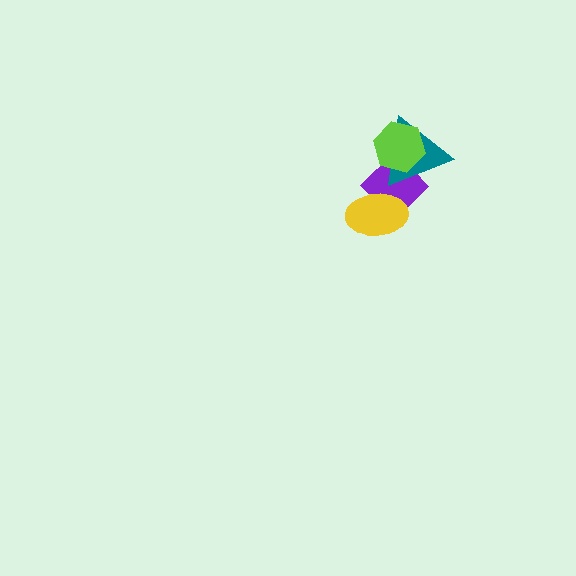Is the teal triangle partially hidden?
Yes, it is partially covered by another shape.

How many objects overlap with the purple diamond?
3 objects overlap with the purple diamond.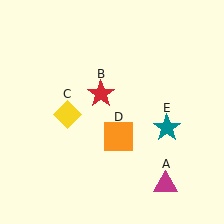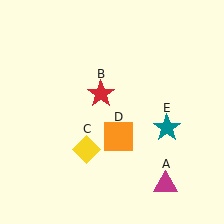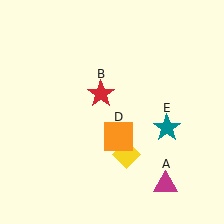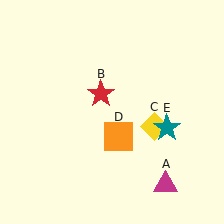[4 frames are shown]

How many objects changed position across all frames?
1 object changed position: yellow diamond (object C).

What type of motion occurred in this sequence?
The yellow diamond (object C) rotated counterclockwise around the center of the scene.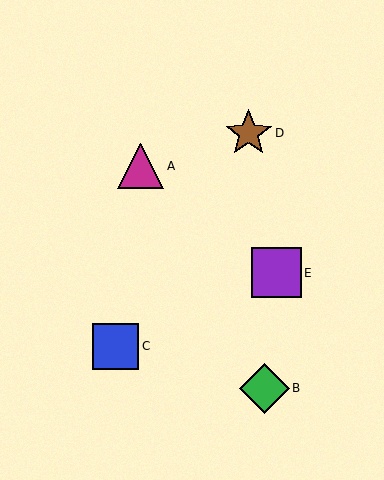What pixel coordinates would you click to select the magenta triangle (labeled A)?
Click at (141, 166) to select the magenta triangle A.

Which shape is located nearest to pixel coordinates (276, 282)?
The purple square (labeled E) at (276, 273) is nearest to that location.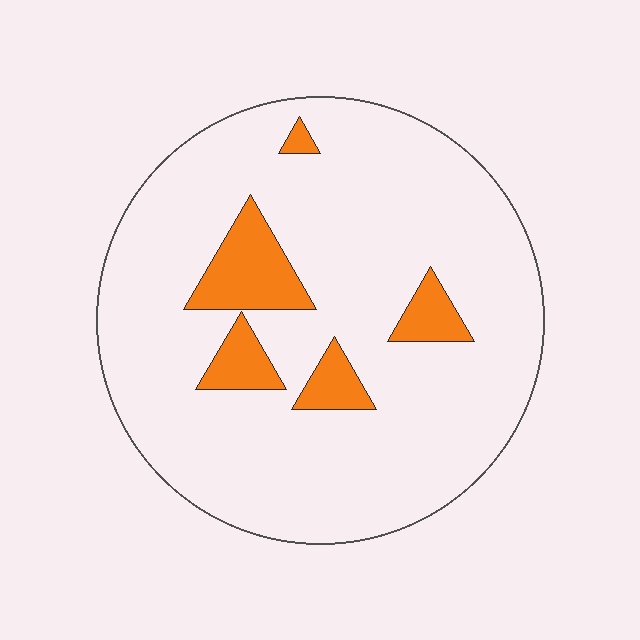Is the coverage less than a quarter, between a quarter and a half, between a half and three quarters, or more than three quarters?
Less than a quarter.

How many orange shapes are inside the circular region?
5.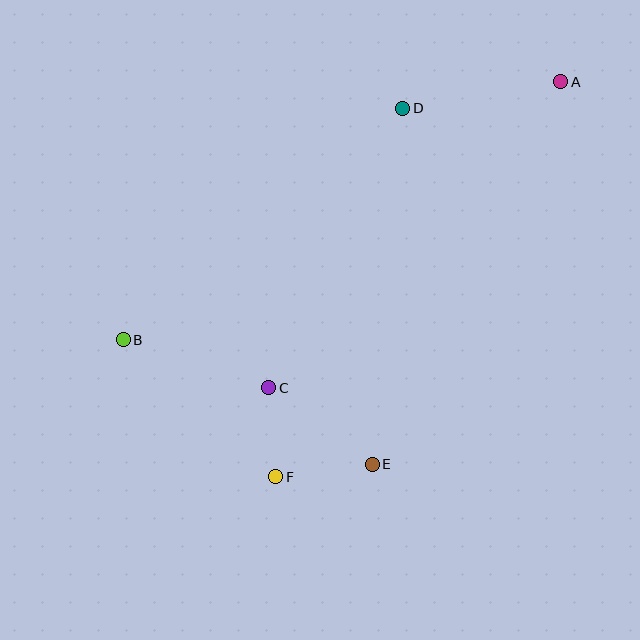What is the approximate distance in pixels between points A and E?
The distance between A and E is approximately 426 pixels.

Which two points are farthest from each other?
Points A and B are farthest from each other.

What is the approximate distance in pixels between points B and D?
The distance between B and D is approximately 363 pixels.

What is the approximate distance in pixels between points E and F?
The distance between E and F is approximately 98 pixels.